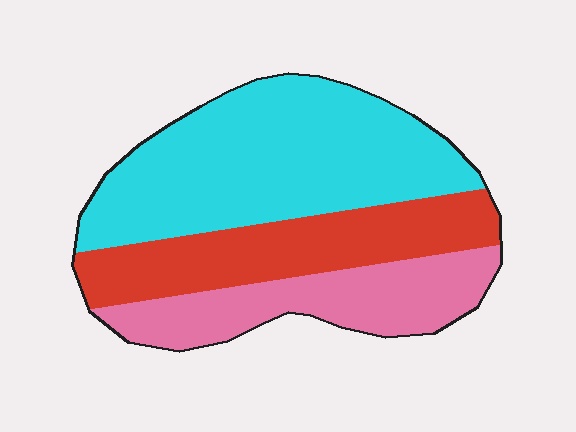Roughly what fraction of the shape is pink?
Pink takes up about one quarter (1/4) of the shape.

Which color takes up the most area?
Cyan, at roughly 50%.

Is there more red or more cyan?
Cyan.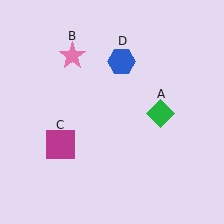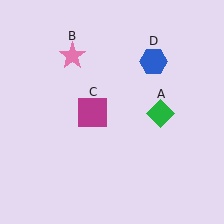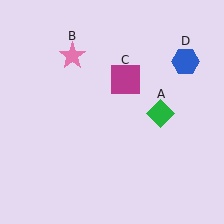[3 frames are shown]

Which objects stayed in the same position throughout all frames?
Green diamond (object A) and pink star (object B) remained stationary.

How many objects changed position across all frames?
2 objects changed position: magenta square (object C), blue hexagon (object D).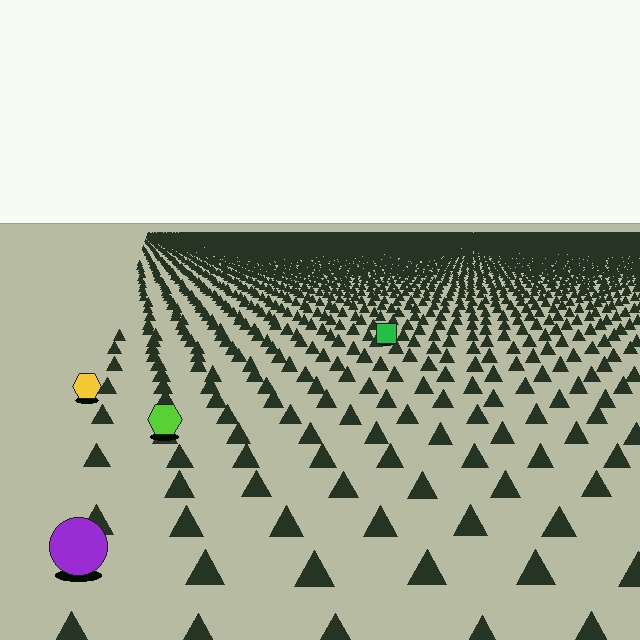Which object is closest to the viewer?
The purple circle is closest. The texture marks near it are larger and more spread out.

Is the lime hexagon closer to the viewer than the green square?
Yes. The lime hexagon is closer — you can tell from the texture gradient: the ground texture is coarser near it.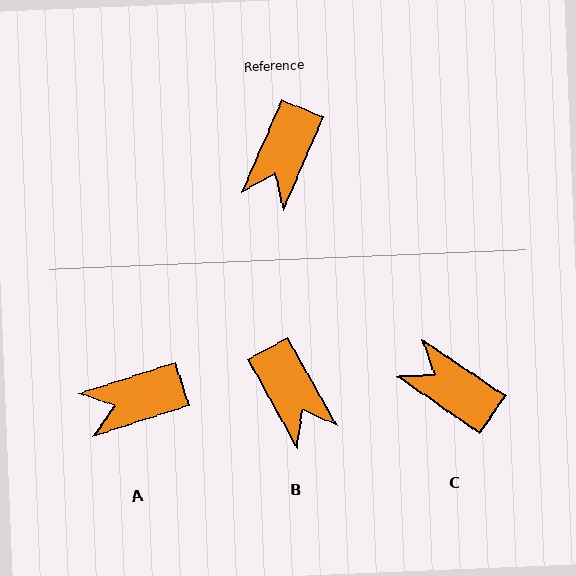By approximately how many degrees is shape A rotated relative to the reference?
Approximately 49 degrees clockwise.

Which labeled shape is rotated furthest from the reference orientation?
C, about 101 degrees away.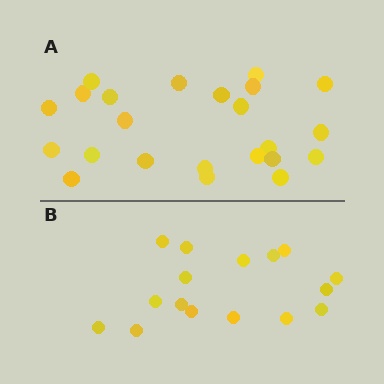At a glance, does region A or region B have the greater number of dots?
Region A (the top region) has more dots.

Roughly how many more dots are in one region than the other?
Region A has roughly 8 or so more dots than region B.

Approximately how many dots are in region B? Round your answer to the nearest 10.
About 20 dots. (The exact count is 16, which rounds to 20.)